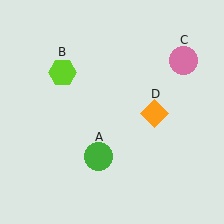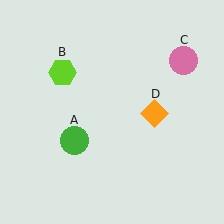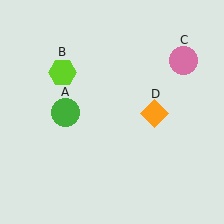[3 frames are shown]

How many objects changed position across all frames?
1 object changed position: green circle (object A).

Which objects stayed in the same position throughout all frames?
Lime hexagon (object B) and pink circle (object C) and orange diamond (object D) remained stationary.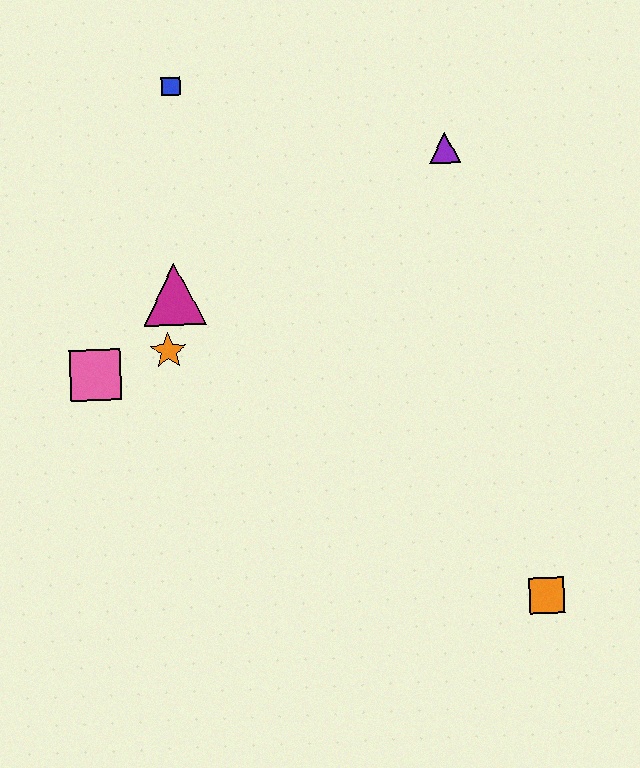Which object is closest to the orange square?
The orange star is closest to the orange square.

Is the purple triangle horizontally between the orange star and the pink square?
No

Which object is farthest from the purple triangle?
The orange square is farthest from the purple triangle.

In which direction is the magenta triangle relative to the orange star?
The magenta triangle is above the orange star.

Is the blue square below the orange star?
No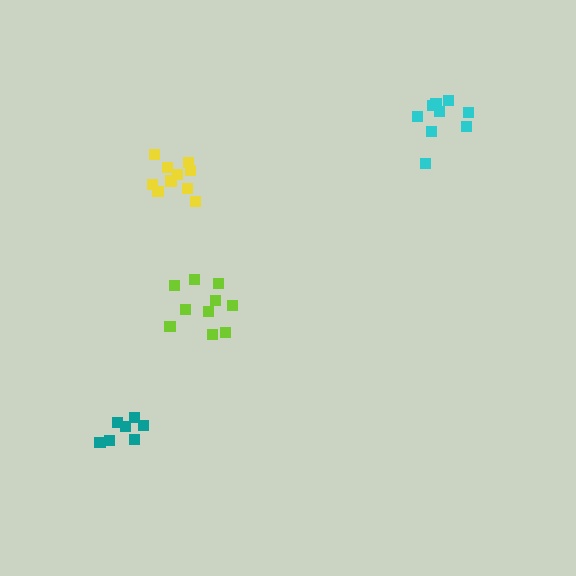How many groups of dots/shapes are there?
There are 4 groups.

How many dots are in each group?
Group 1: 10 dots, Group 2: 9 dots, Group 3: 10 dots, Group 4: 7 dots (36 total).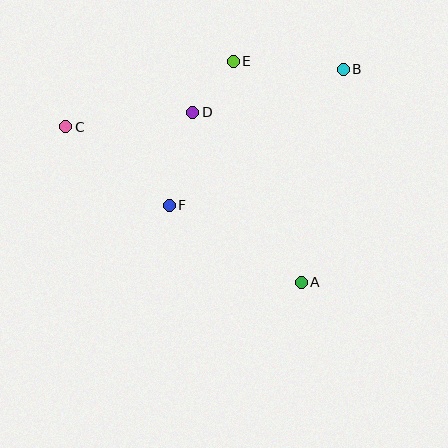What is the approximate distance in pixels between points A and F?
The distance between A and F is approximately 153 pixels.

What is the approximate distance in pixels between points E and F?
The distance between E and F is approximately 157 pixels.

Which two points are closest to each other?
Points D and E are closest to each other.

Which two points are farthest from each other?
Points B and C are farthest from each other.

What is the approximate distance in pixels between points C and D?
The distance between C and D is approximately 127 pixels.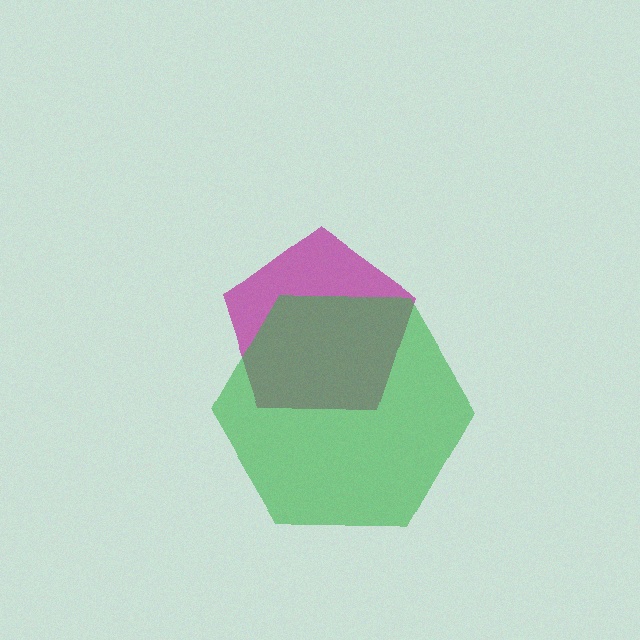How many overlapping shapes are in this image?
There are 2 overlapping shapes in the image.